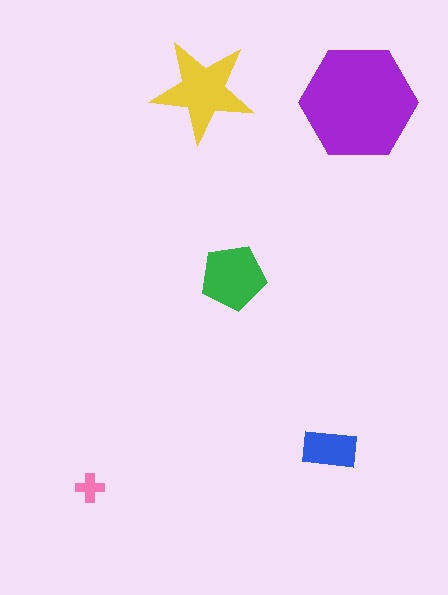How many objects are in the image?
There are 5 objects in the image.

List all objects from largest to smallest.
The purple hexagon, the yellow star, the green pentagon, the blue rectangle, the pink cross.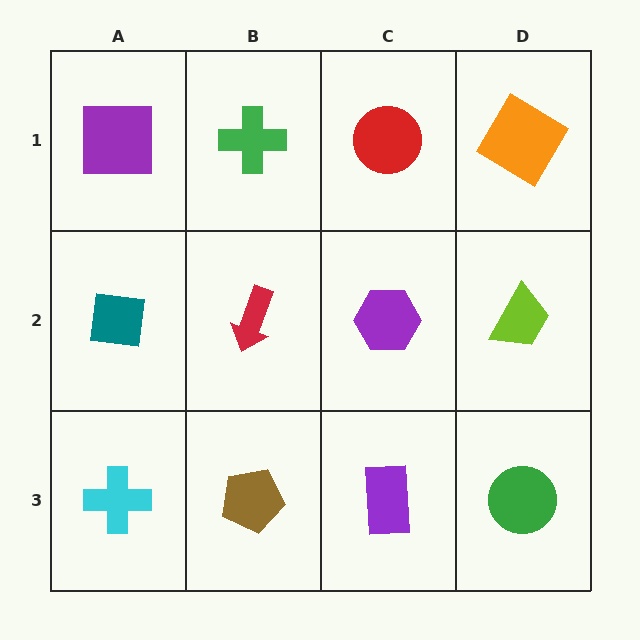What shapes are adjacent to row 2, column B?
A green cross (row 1, column B), a brown pentagon (row 3, column B), a teal square (row 2, column A), a purple hexagon (row 2, column C).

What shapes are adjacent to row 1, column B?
A red arrow (row 2, column B), a purple square (row 1, column A), a red circle (row 1, column C).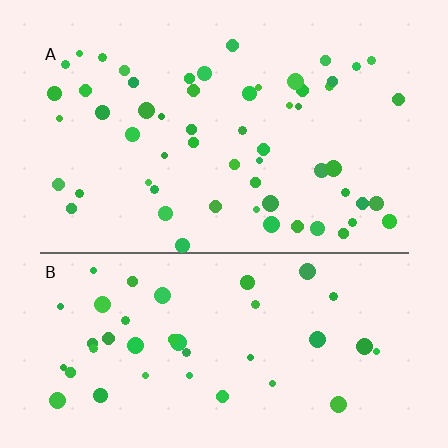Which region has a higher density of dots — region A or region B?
A (the top).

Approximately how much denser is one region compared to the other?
Approximately 1.3× — region A over region B.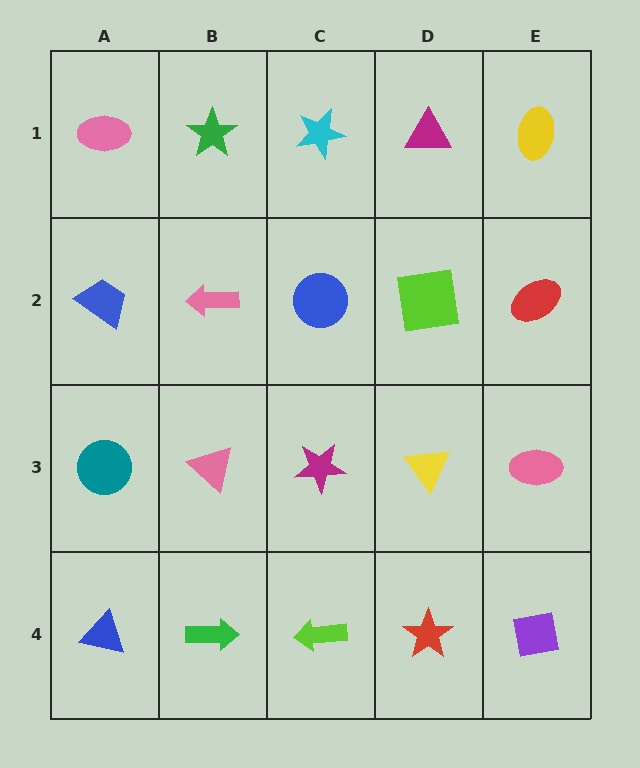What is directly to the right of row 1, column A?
A green star.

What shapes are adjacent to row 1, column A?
A blue trapezoid (row 2, column A), a green star (row 1, column B).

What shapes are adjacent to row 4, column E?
A pink ellipse (row 3, column E), a red star (row 4, column D).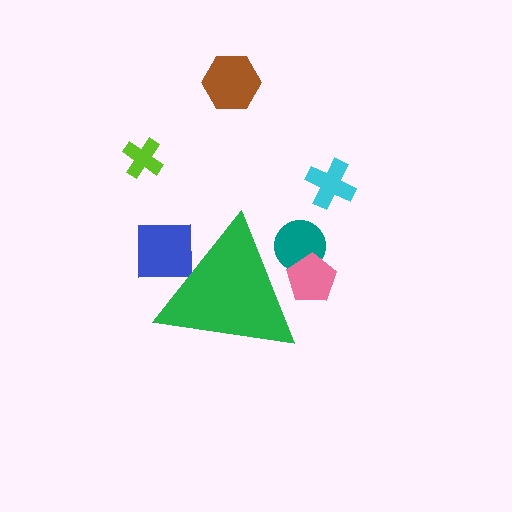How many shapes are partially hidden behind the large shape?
3 shapes are partially hidden.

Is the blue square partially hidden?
Yes, the blue square is partially hidden behind the green triangle.